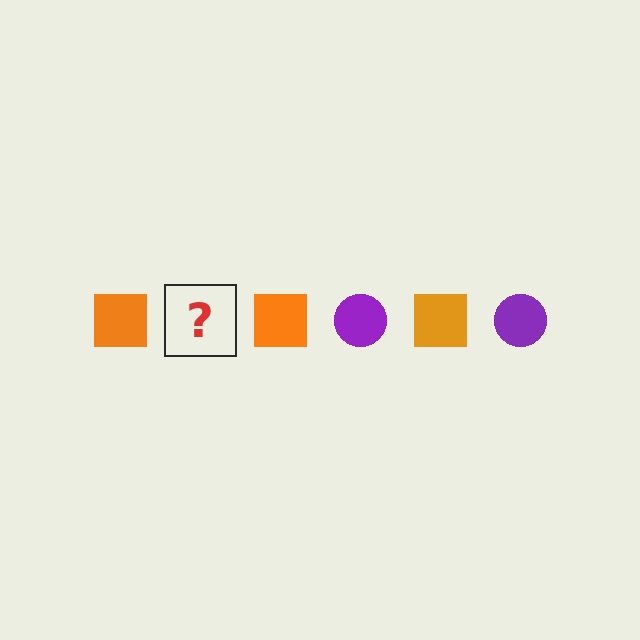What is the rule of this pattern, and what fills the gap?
The rule is that the pattern alternates between orange square and purple circle. The gap should be filled with a purple circle.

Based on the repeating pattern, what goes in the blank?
The blank should be a purple circle.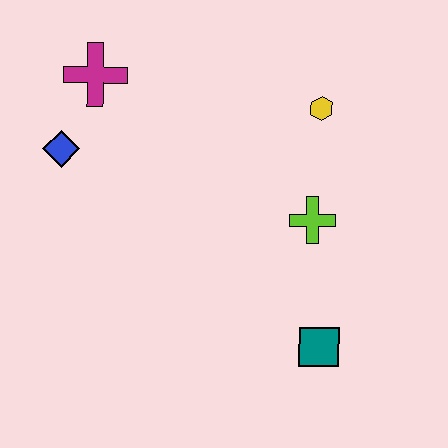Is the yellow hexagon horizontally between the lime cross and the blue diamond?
No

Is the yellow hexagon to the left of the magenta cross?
No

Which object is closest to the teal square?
The lime cross is closest to the teal square.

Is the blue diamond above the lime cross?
Yes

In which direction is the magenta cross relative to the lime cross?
The magenta cross is to the left of the lime cross.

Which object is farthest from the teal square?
The magenta cross is farthest from the teal square.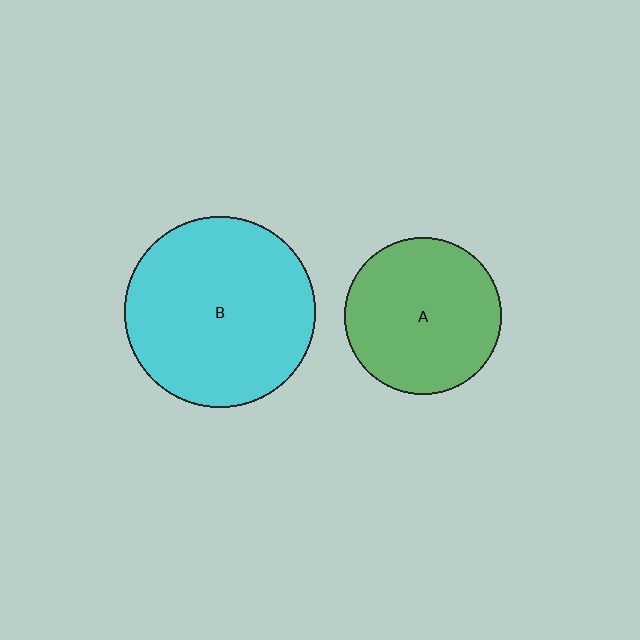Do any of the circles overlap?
No, none of the circles overlap.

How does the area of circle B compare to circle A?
Approximately 1.5 times.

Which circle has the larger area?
Circle B (cyan).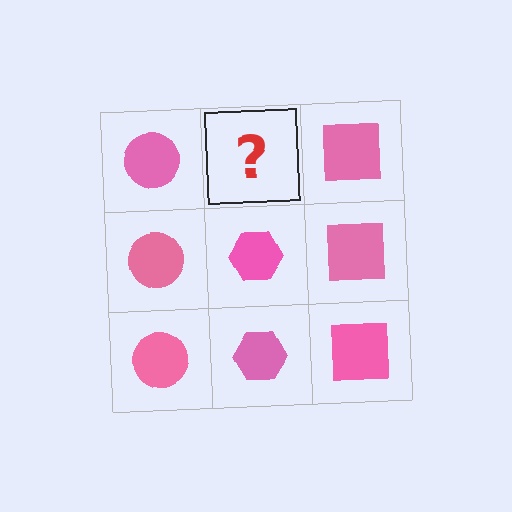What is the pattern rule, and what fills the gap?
The rule is that each column has a consistent shape. The gap should be filled with a pink hexagon.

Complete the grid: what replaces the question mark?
The question mark should be replaced with a pink hexagon.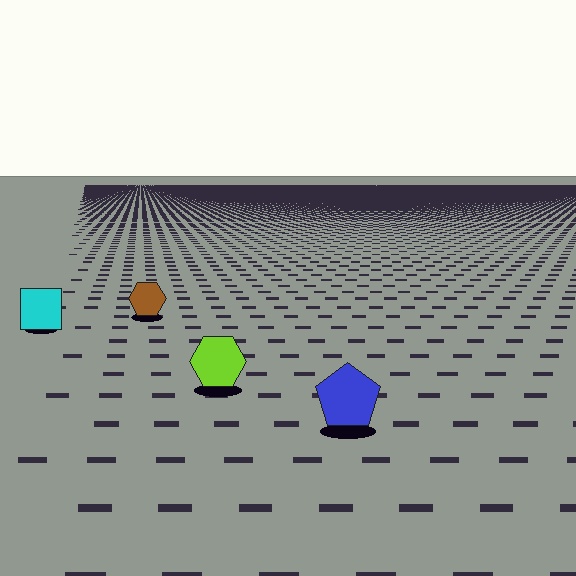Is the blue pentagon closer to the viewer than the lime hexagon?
Yes. The blue pentagon is closer — you can tell from the texture gradient: the ground texture is coarser near it.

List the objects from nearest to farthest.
From nearest to farthest: the blue pentagon, the lime hexagon, the cyan square, the brown hexagon.